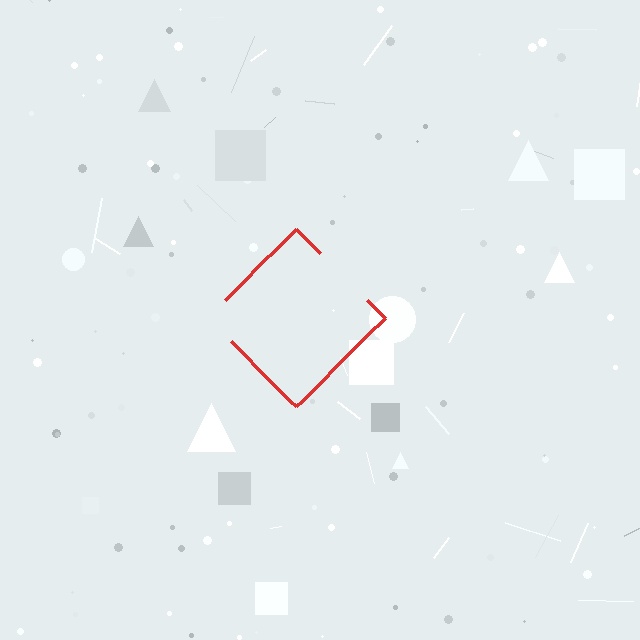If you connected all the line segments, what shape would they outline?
They would outline a diamond.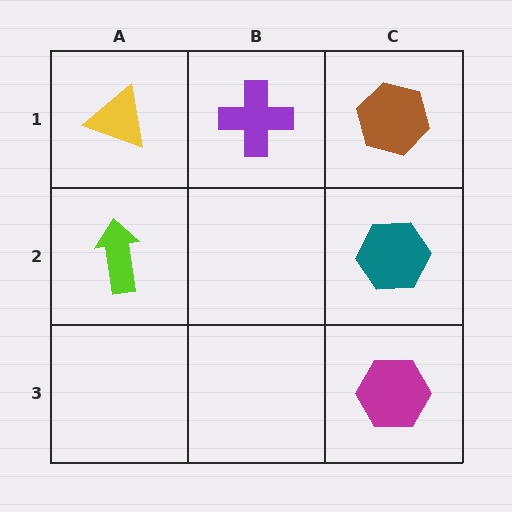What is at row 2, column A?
A lime arrow.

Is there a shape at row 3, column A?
No, that cell is empty.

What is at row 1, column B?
A purple cross.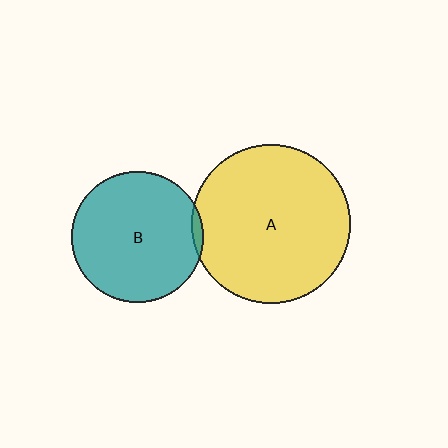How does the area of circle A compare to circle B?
Approximately 1.5 times.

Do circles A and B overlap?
Yes.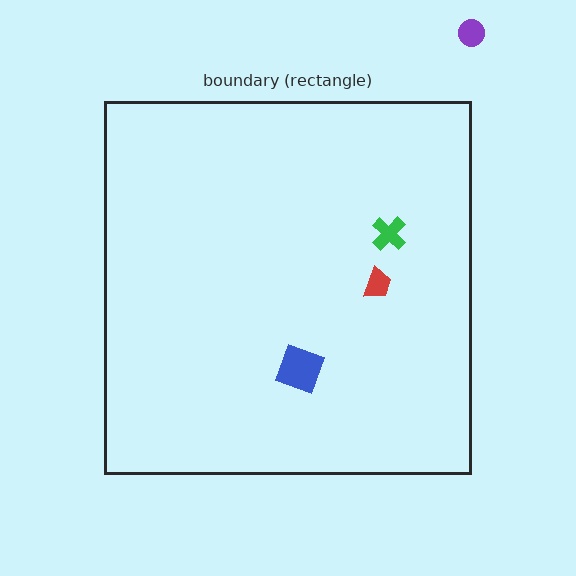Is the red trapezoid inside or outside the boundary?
Inside.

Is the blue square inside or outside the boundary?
Inside.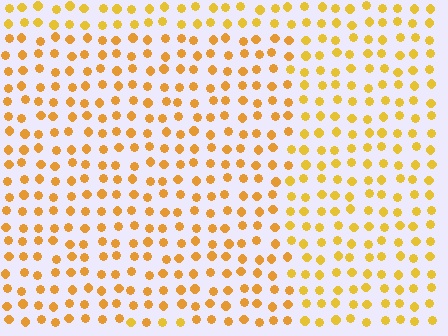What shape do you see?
I see a rectangle.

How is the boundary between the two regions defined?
The boundary is defined purely by a slight shift in hue (about 14 degrees). Spacing, size, and orientation are identical on both sides.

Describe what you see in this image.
The image is filled with small yellow elements in a uniform arrangement. A rectangle-shaped region is visible where the elements are tinted to a slightly different hue, forming a subtle color boundary.